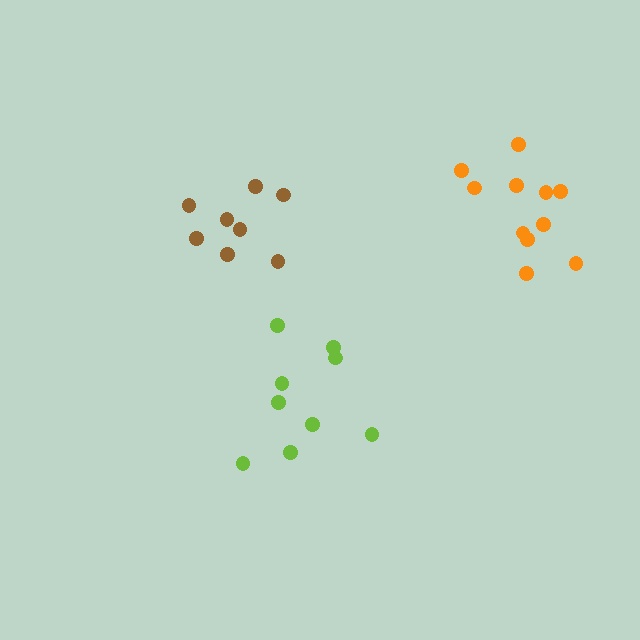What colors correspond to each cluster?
The clusters are colored: lime, brown, orange.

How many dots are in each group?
Group 1: 9 dots, Group 2: 8 dots, Group 3: 11 dots (28 total).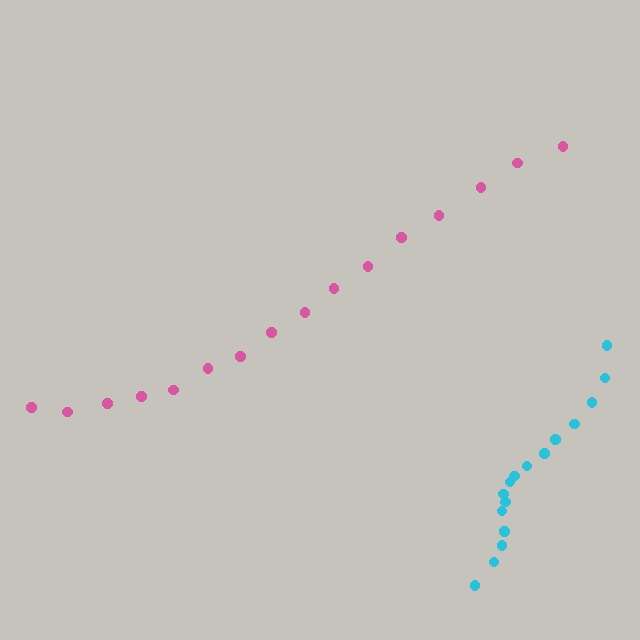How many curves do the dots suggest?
There are 2 distinct paths.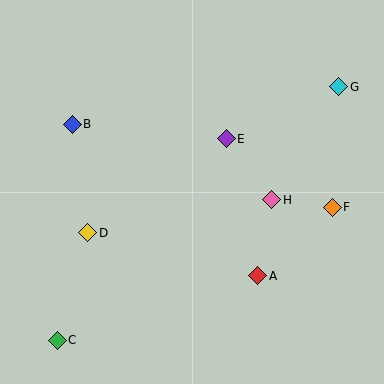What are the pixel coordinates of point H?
Point H is at (272, 200).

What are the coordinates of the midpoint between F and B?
The midpoint between F and B is at (202, 166).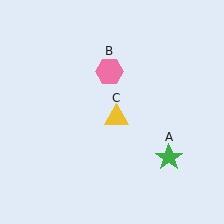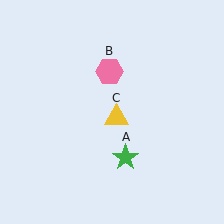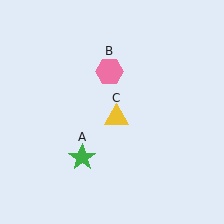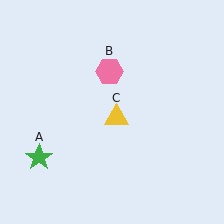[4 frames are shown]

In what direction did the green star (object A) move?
The green star (object A) moved left.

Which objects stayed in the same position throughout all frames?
Pink hexagon (object B) and yellow triangle (object C) remained stationary.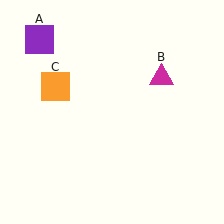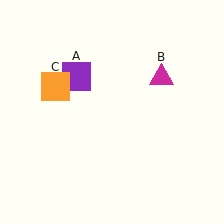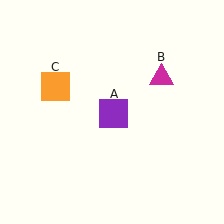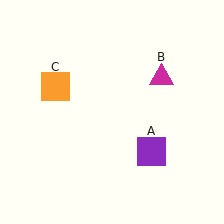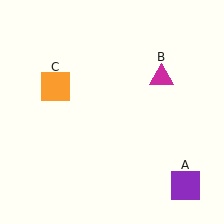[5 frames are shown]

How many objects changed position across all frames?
1 object changed position: purple square (object A).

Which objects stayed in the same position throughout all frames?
Magenta triangle (object B) and orange square (object C) remained stationary.